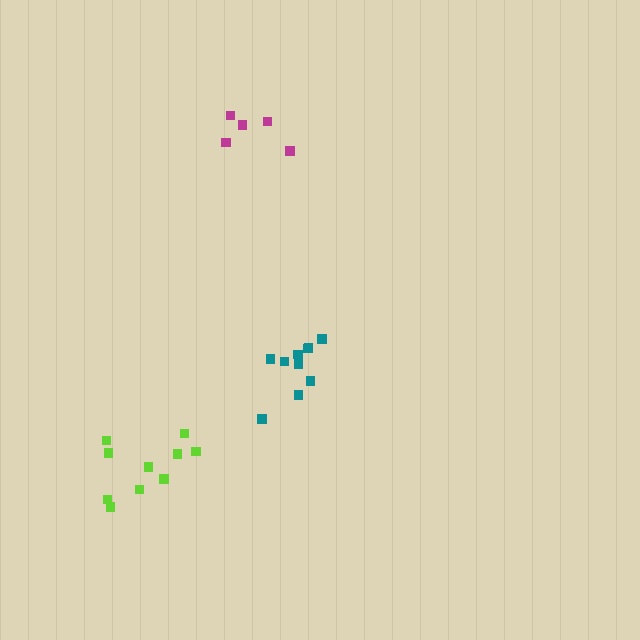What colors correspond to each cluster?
The clusters are colored: teal, magenta, lime.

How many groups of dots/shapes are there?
There are 3 groups.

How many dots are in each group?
Group 1: 10 dots, Group 2: 5 dots, Group 3: 10 dots (25 total).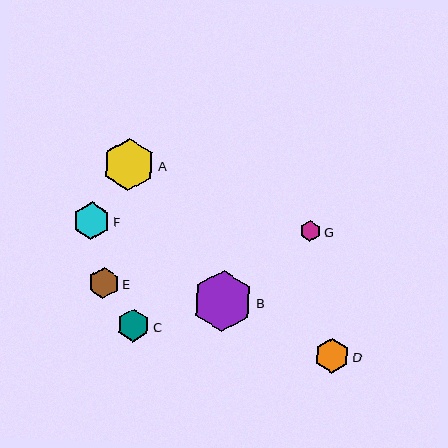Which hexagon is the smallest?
Hexagon G is the smallest with a size of approximately 21 pixels.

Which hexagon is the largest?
Hexagon B is the largest with a size of approximately 60 pixels.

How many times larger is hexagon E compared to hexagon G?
Hexagon E is approximately 1.5 times the size of hexagon G.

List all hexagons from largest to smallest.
From largest to smallest: B, A, F, D, C, E, G.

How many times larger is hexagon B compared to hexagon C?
Hexagon B is approximately 1.8 times the size of hexagon C.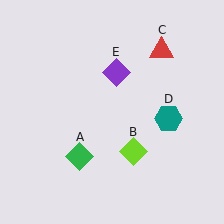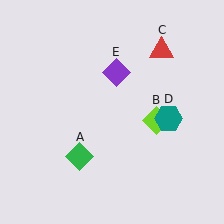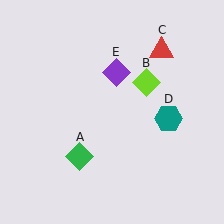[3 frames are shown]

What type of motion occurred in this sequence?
The lime diamond (object B) rotated counterclockwise around the center of the scene.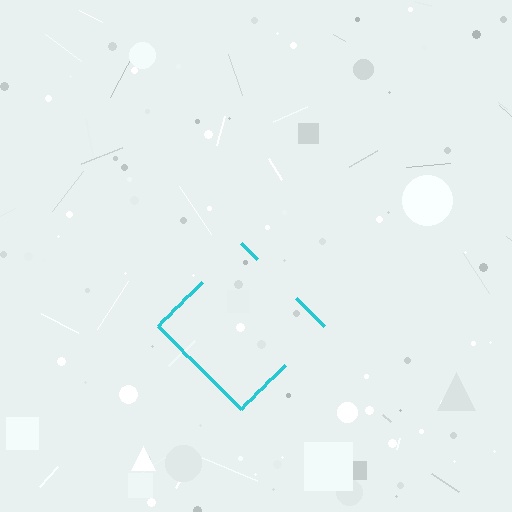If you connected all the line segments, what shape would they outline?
They would outline a diamond.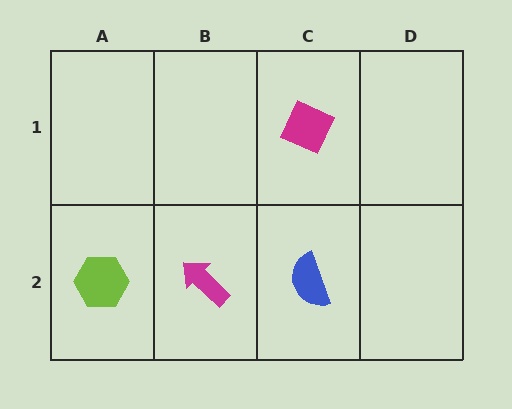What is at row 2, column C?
A blue semicircle.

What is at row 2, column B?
A magenta arrow.